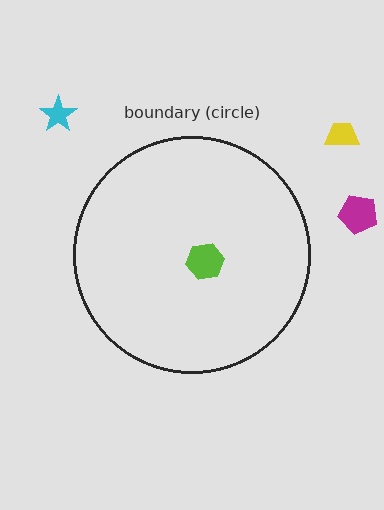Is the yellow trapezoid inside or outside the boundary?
Outside.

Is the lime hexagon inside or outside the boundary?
Inside.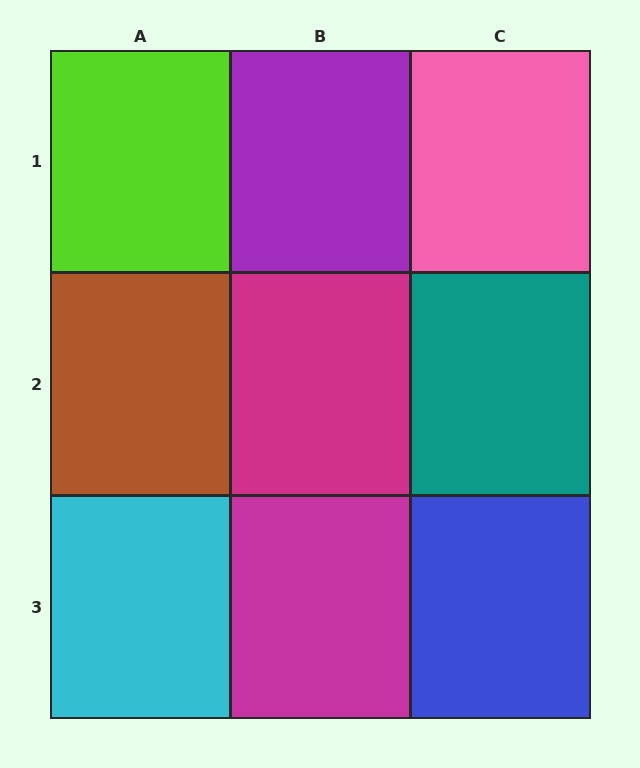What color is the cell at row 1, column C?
Pink.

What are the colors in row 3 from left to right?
Cyan, magenta, blue.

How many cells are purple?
1 cell is purple.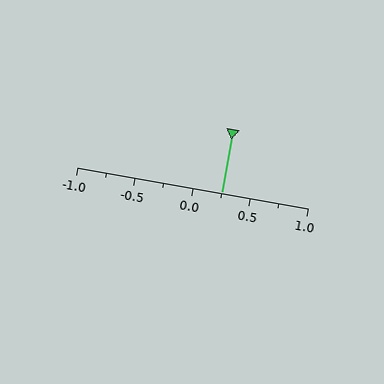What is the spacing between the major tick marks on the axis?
The major ticks are spaced 0.5 apart.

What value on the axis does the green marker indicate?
The marker indicates approximately 0.25.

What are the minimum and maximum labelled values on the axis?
The axis runs from -1.0 to 1.0.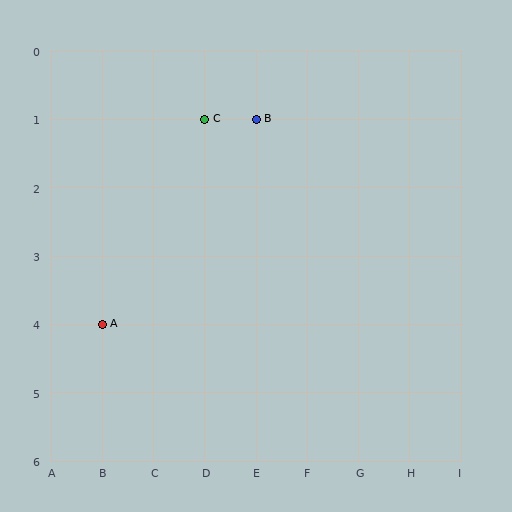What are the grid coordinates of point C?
Point C is at grid coordinates (D, 1).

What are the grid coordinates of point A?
Point A is at grid coordinates (B, 4).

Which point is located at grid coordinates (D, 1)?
Point C is at (D, 1).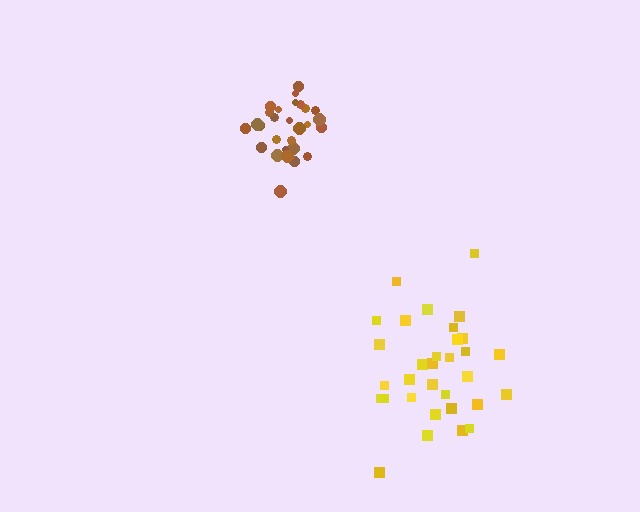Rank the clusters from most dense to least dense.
brown, yellow.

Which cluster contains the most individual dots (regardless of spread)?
Yellow (33).